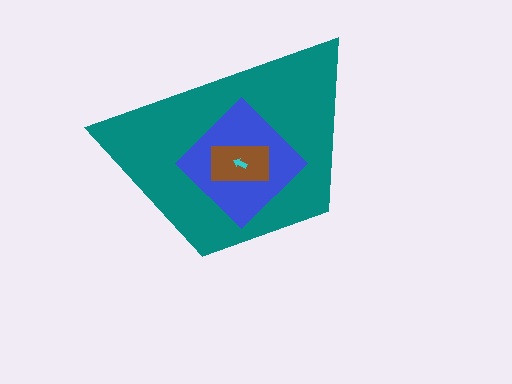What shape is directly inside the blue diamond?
The brown rectangle.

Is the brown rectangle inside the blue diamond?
Yes.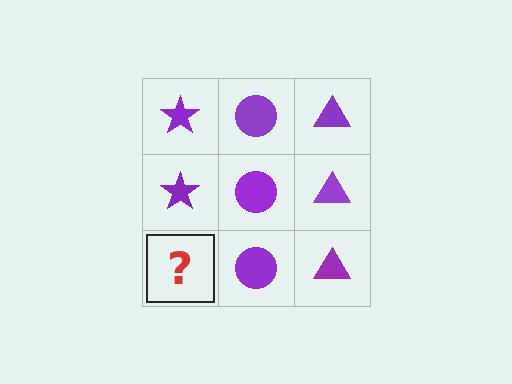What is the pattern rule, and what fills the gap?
The rule is that each column has a consistent shape. The gap should be filled with a purple star.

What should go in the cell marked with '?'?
The missing cell should contain a purple star.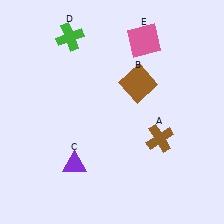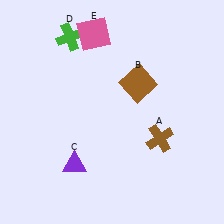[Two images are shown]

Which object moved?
The pink square (E) moved left.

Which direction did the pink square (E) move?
The pink square (E) moved left.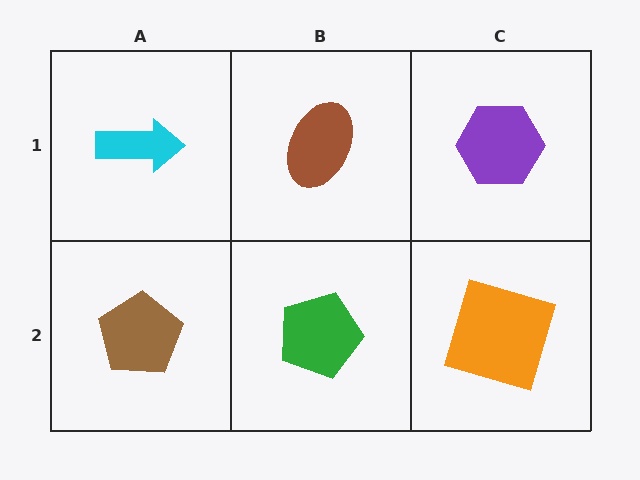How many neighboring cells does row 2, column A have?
2.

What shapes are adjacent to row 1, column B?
A green pentagon (row 2, column B), a cyan arrow (row 1, column A), a purple hexagon (row 1, column C).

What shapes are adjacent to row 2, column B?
A brown ellipse (row 1, column B), a brown pentagon (row 2, column A), an orange square (row 2, column C).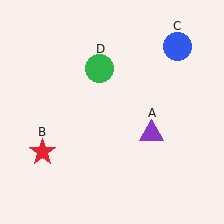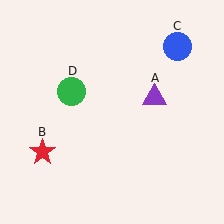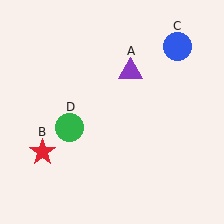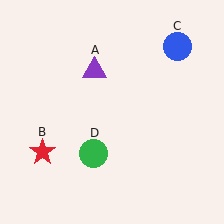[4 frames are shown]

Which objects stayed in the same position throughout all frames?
Red star (object B) and blue circle (object C) remained stationary.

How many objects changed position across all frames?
2 objects changed position: purple triangle (object A), green circle (object D).